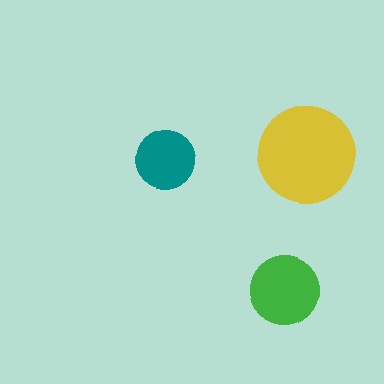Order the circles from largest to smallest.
the yellow one, the green one, the teal one.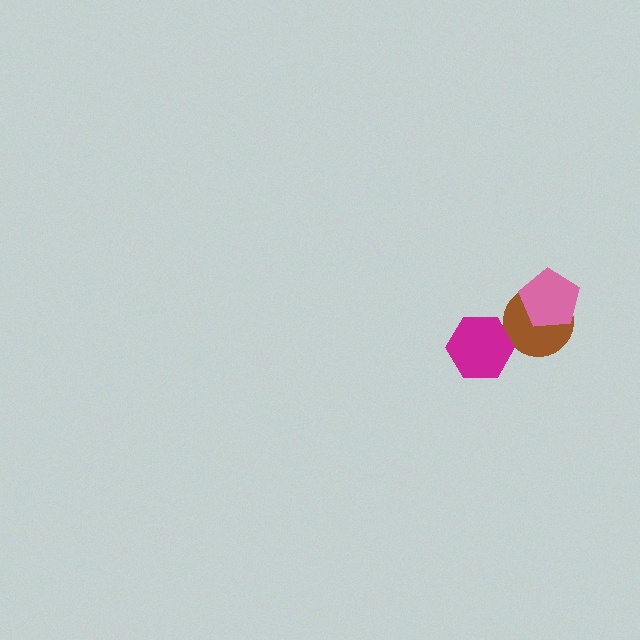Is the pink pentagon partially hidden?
No, no other shape covers it.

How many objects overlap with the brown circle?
1 object overlaps with the brown circle.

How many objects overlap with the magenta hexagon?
0 objects overlap with the magenta hexagon.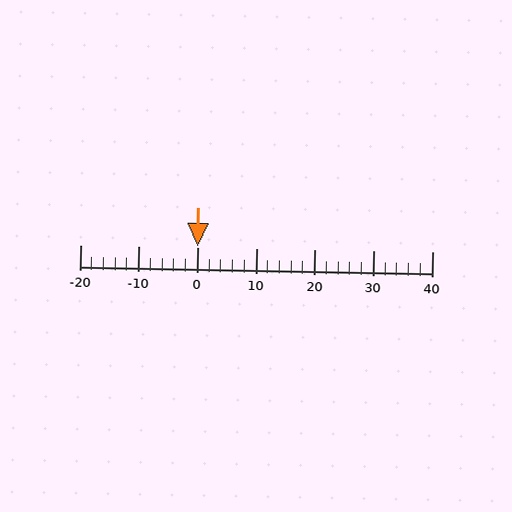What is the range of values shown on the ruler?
The ruler shows values from -20 to 40.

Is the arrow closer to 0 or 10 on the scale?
The arrow is closer to 0.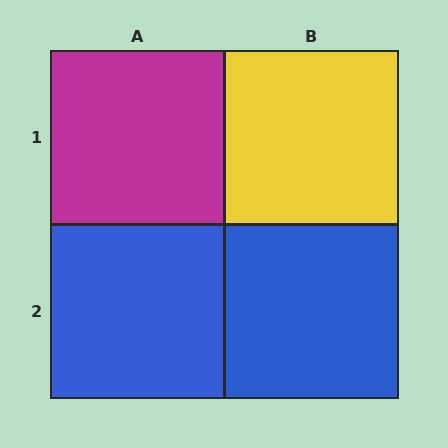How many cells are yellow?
1 cell is yellow.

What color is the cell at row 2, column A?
Blue.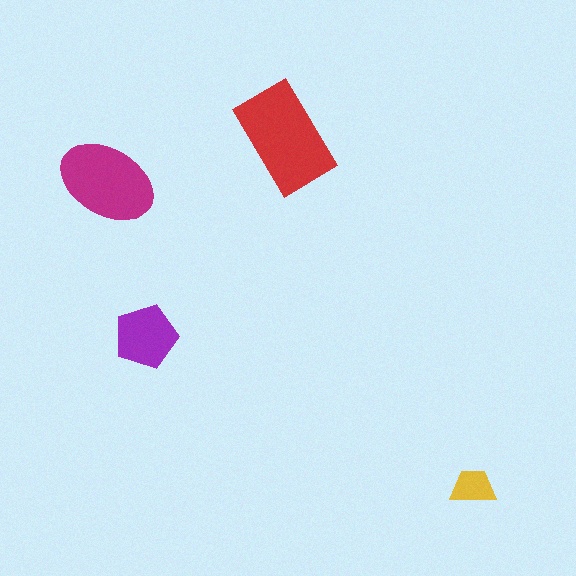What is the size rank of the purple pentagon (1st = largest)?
3rd.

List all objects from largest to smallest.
The red rectangle, the magenta ellipse, the purple pentagon, the yellow trapezoid.